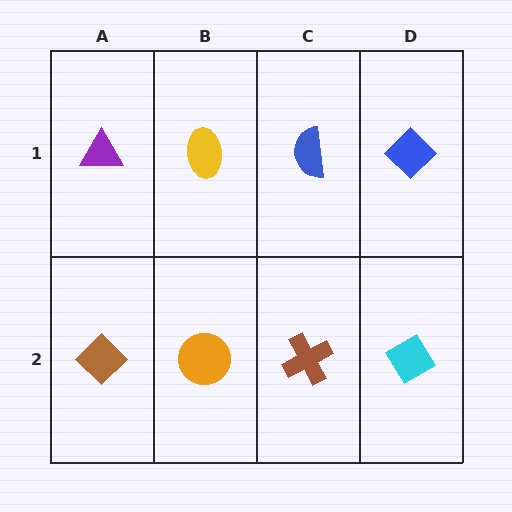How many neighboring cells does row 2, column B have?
3.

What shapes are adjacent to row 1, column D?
A cyan diamond (row 2, column D), a blue semicircle (row 1, column C).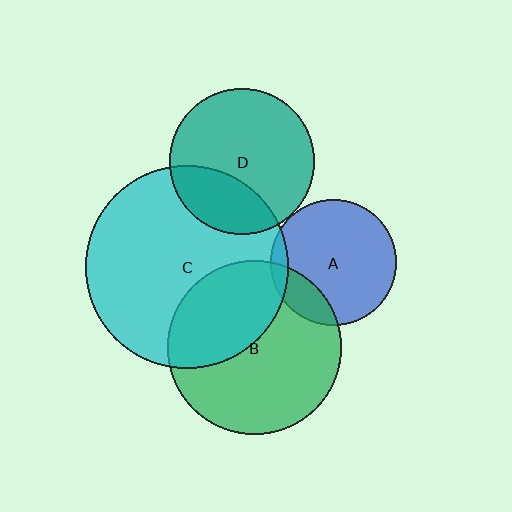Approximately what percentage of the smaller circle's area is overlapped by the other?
Approximately 30%.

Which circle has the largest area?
Circle C (cyan).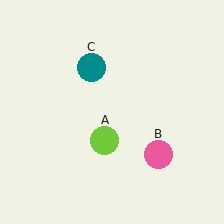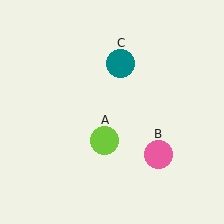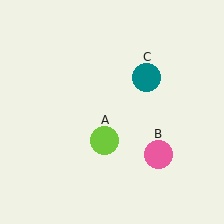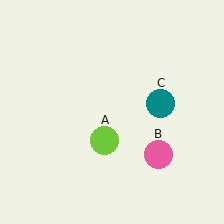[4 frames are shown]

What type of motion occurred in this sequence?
The teal circle (object C) rotated clockwise around the center of the scene.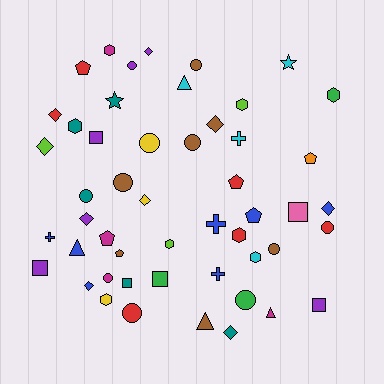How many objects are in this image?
There are 50 objects.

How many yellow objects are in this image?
There are 3 yellow objects.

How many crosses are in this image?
There are 4 crosses.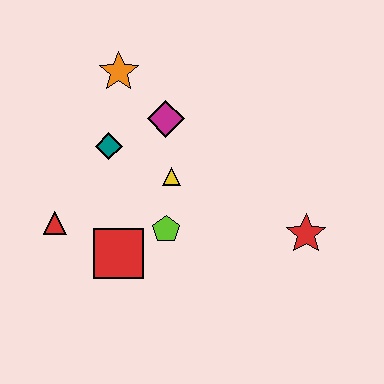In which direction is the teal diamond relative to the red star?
The teal diamond is to the left of the red star.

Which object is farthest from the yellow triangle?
The red star is farthest from the yellow triangle.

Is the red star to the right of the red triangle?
Yes